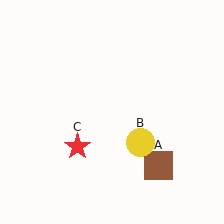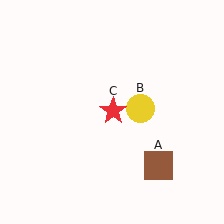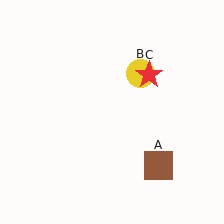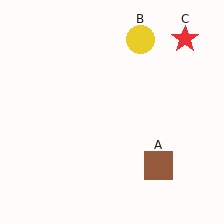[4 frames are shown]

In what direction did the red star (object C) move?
The red star (object C) moved up and to the right.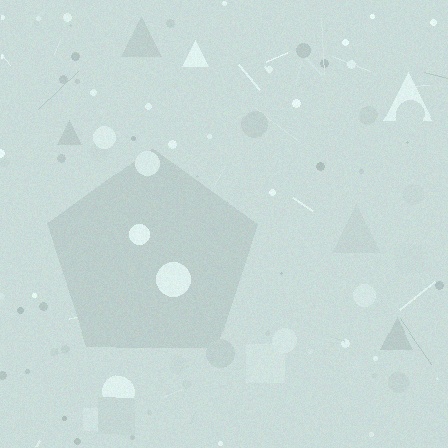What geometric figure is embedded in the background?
A pentagon is embedded in the background.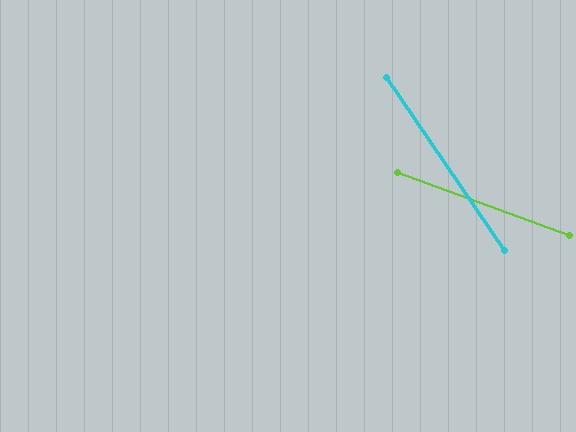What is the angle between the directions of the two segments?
Approximately 35 degrees.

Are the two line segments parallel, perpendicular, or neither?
Neither parallel nor perpendicular — they differ by about 35°.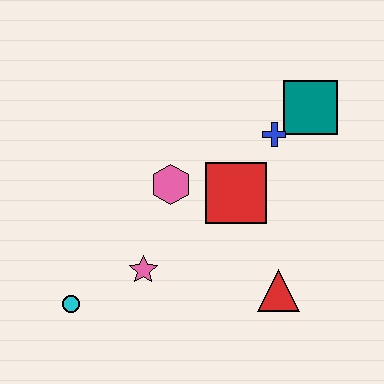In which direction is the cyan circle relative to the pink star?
The cyan circle is to the left of the pink star.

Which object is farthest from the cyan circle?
The teal square is farthest from the cyan circle.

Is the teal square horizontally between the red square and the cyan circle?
No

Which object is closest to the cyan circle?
The pink star is closest to the cyan circle.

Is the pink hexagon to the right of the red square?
No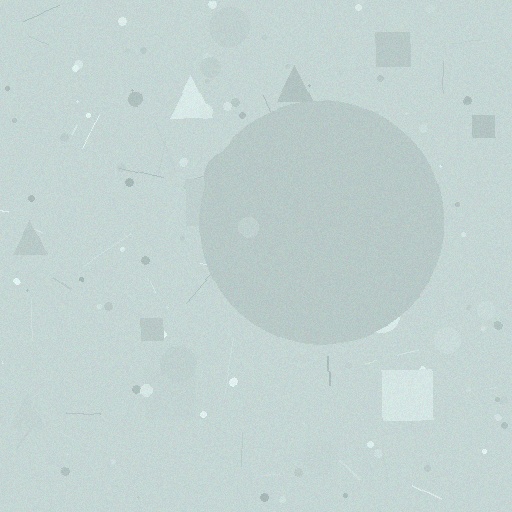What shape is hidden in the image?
A circle is hidden in the image.